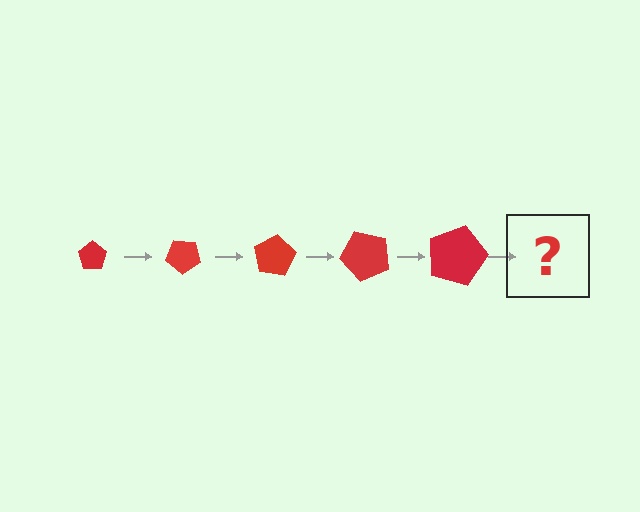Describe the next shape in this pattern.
It should be a pentagon, larger than the previous one and rotated 200 degrees from the start.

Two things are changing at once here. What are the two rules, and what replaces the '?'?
The two rules are that the pentagon grows larger each step and it rotates 40 degrees each step. The '?' should be a pentagon, larger than the previous one and rotated 200 degrees from the start.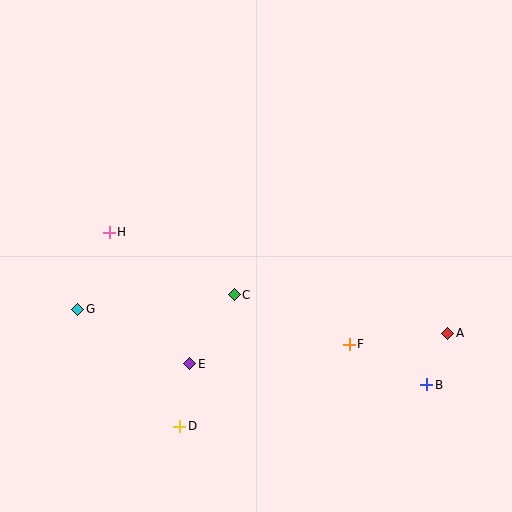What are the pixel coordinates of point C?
Point C is at (234, 295).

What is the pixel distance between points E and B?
The distance between E and B is 238 pixels.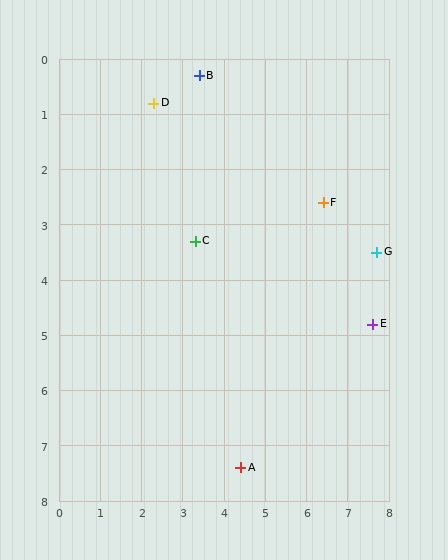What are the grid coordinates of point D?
Point D is at approximately (2.3, 0.8).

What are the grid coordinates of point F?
Point F is at approximately (6.4, 2.6).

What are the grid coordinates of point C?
Point C is at approximately (3.3, 3.3).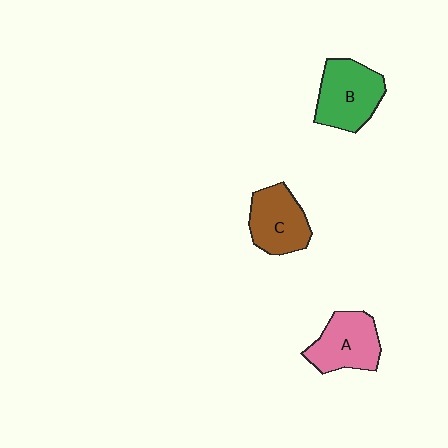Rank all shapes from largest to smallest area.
From largest to smallest: B (green), A (pink), C (brown).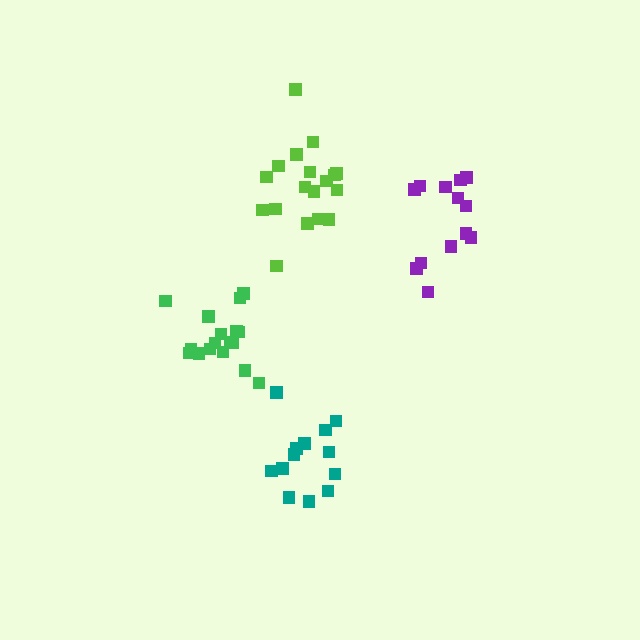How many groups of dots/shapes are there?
There are 4 groups.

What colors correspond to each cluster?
The clusters are colored: purple, lime, green, teal.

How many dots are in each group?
Group 1: 13 dots, Group 2: 18 dots, Group 3: 17 dots, Group 4: 13 dots (61 total).